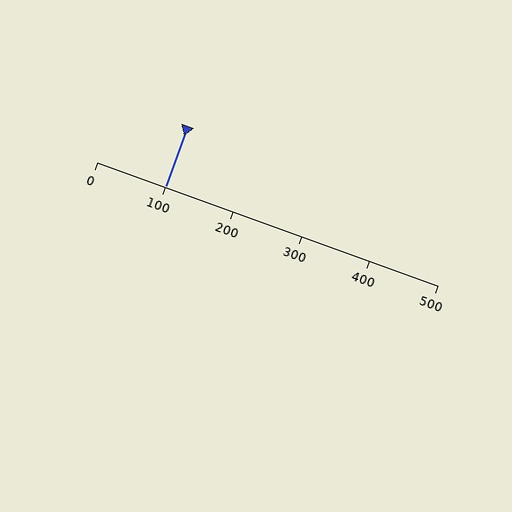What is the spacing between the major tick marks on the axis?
The major ticks are spaced 100 apart.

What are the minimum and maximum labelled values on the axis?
The axis runs from 0 to 500.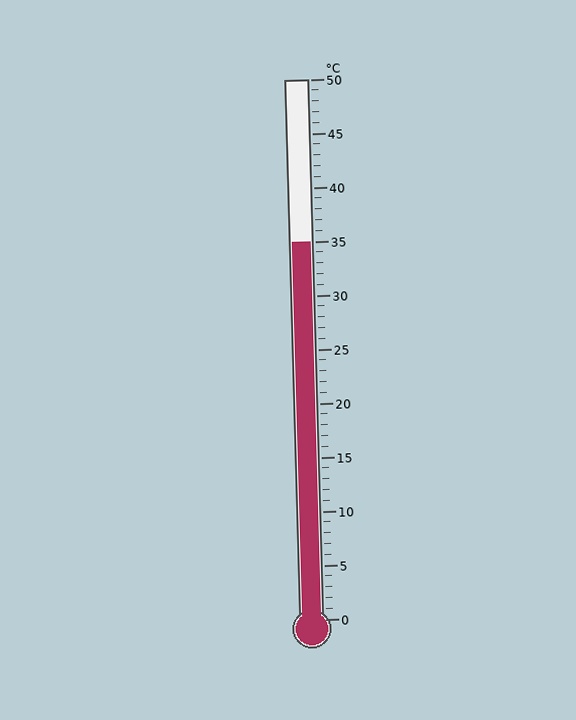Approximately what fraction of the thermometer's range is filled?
The thermometer is filled to approximately 70% of its range.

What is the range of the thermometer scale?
The thermometer scale ranges from 0°C to 50°C.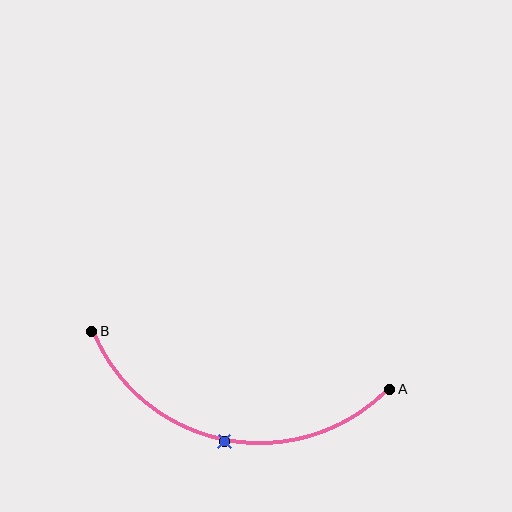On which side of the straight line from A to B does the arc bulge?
The arc bulges below the straight line connecting A and B.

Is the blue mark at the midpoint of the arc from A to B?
Yes. The blue mark lies on the arc at equal arc-length from both A and B — it is the arc midpoint.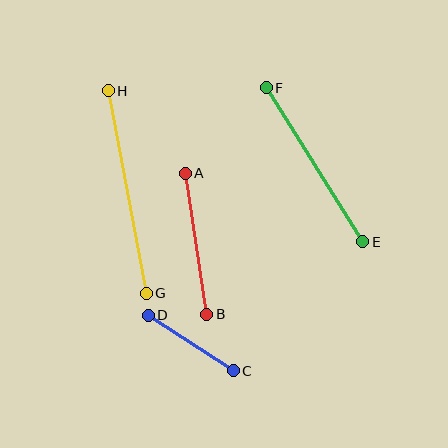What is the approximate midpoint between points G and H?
The midpoint is at approximately (127, 192) pixels.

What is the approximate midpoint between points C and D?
The midpoint is at approximately (191, 343) pixels.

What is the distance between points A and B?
The distance is approximately 143 pixels.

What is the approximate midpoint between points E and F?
The midpoint is at approximately (314, 165) pixels.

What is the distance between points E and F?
The distance is approximately 182 pixels.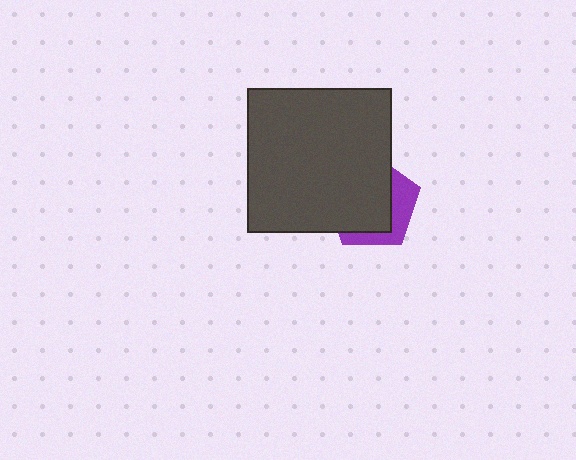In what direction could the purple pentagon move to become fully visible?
The purple pentagon could move toward the lower-right. That would shift it out from behind the dark gray square entirely.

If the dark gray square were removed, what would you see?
You would see the complete purple pentagon.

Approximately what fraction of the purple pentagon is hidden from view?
Roughly 67% of the purple pentagon is hidden behind the dark gray square.